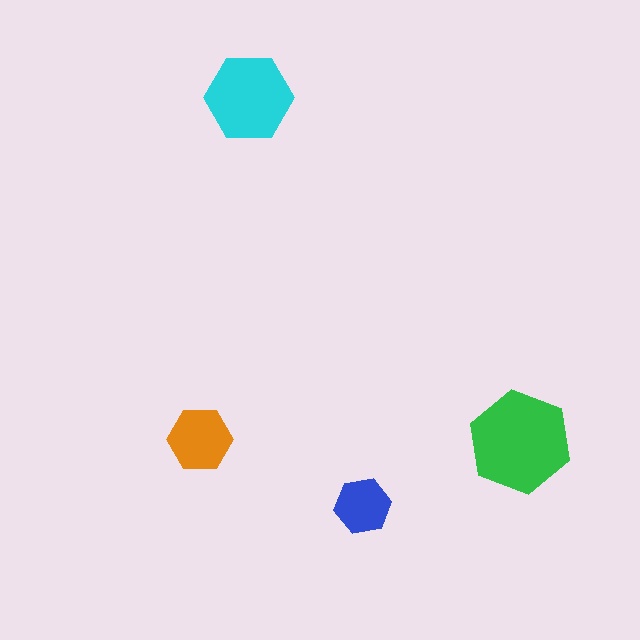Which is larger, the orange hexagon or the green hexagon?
The green one.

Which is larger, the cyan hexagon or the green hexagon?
The green one.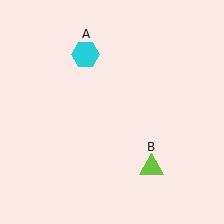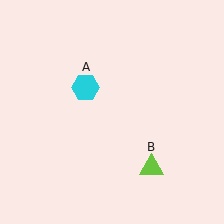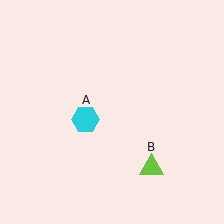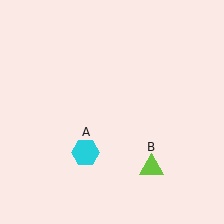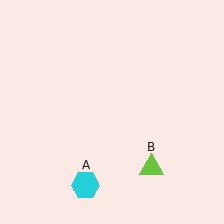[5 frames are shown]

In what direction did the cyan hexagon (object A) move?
The cyan hexagon (object A) moved down.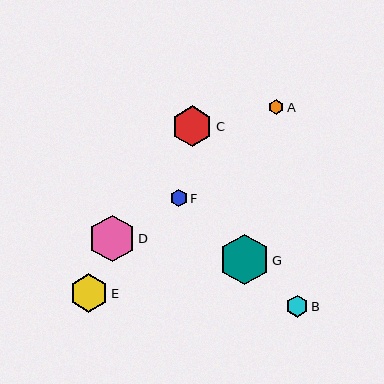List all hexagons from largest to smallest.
From largest to smallest: G, D, C, E, B, F, A.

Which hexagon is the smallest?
Hexagon A is the smallest with a size of approximately 15 pixels.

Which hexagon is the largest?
Hexagon G is the largest with a size of approximately 50 pixels.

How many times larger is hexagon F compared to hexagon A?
Hexagon F is approximately 1.2 times the size of hexagon A.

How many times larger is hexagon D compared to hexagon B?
Hexagon D is approximately 2.1 times the size of hexagon B.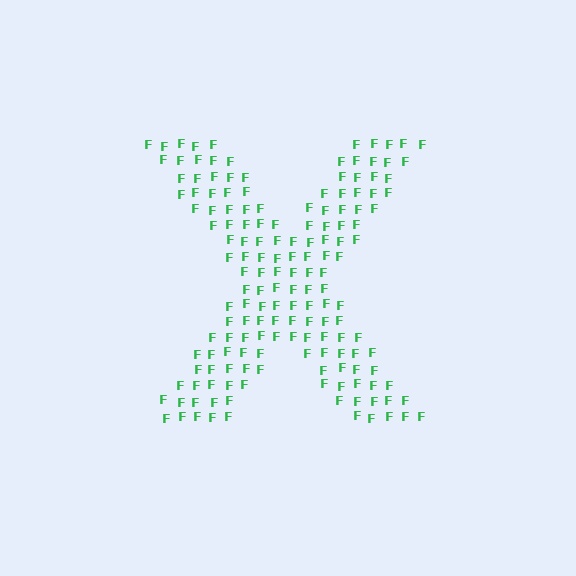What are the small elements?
The small elements are letter F's.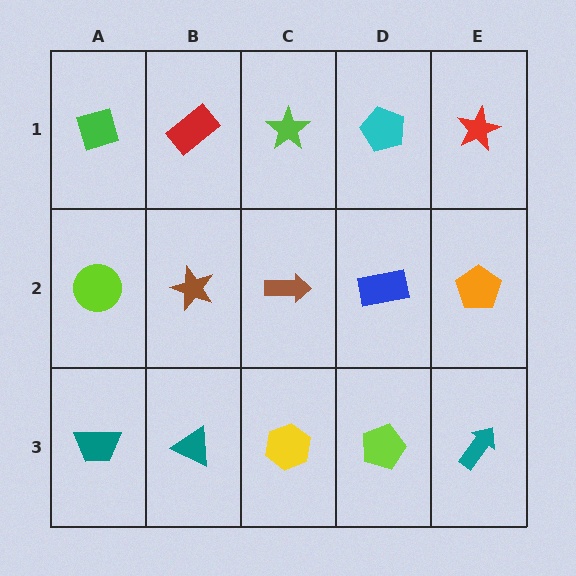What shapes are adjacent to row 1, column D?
A blue rectangle (row 2, column D), a lime star (row 1, column C), a red star (row 1, column E).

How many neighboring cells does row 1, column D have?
3.